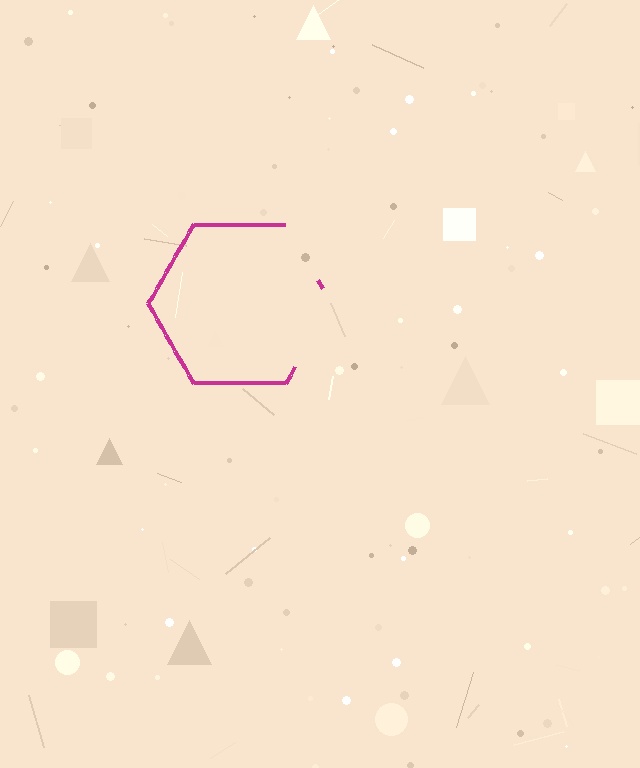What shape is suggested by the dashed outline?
The dashed outline suggests a hexagon.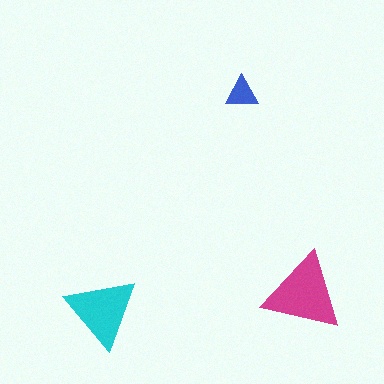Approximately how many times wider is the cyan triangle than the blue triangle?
About 2 times wider.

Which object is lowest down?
The cyan triangle is bottommost.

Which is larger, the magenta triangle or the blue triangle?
The magenta one.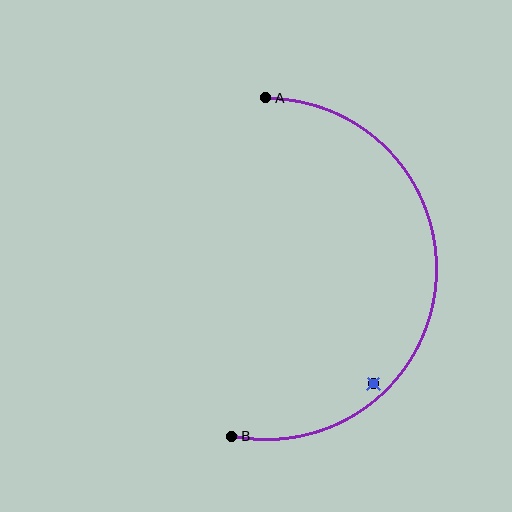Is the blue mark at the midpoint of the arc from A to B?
No — the blue mark does not lie on the arc at all. It sits slightly inside the curve.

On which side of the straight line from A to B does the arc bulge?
The arc bulges to the right of the straight line connecting A and B.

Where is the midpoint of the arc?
The arc midpoint is the point on the curve farthest from the straight line joining A and B. It sits to the right of that line.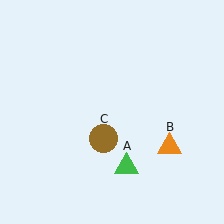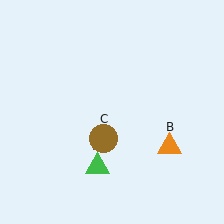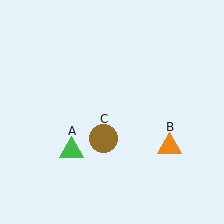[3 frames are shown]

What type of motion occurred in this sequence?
The green triangle (object A) rotated clockwise around the center of the scene.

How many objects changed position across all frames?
1 object changed position: green triangle (object A).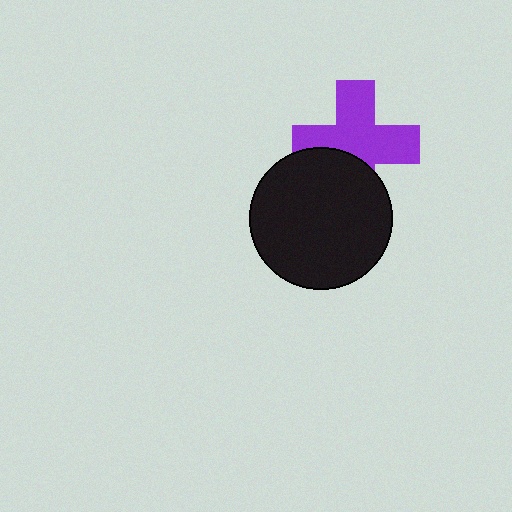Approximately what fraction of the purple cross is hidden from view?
Roughly 31% of the purple cross is hidden behind the black circle.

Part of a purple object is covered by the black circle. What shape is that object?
It is a cross.